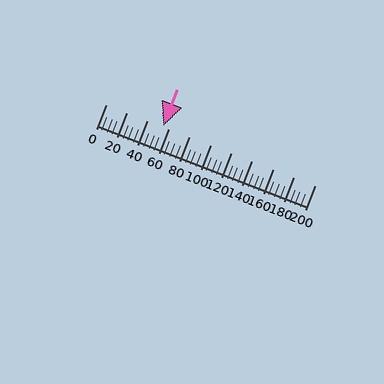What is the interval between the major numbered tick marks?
The major tick marks are spaced 20 units apart.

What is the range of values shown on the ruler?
The ruler shows values from 0 to 200.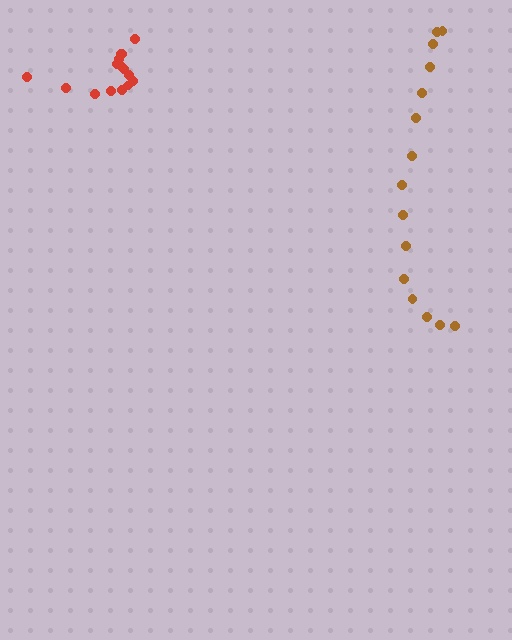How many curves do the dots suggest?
There are 2 distinct paths.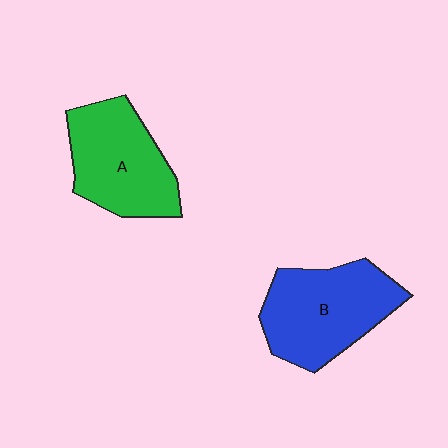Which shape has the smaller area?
Shape A (green).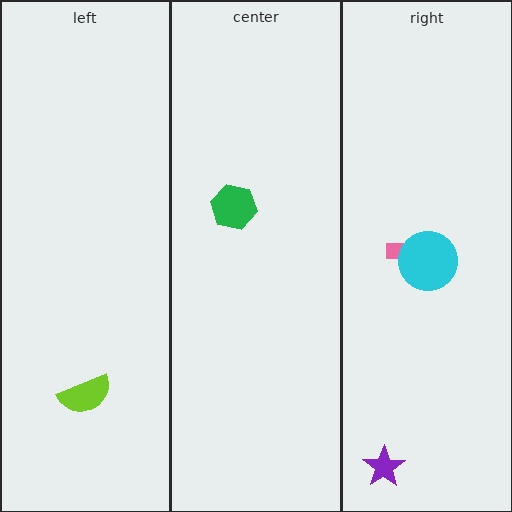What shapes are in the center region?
The green hexagon.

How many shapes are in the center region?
1.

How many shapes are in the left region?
1.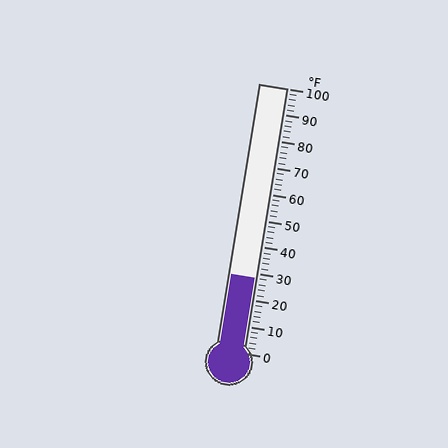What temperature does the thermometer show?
The thermometer shows approximately 28°F.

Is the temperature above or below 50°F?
The temperature is below 50°F.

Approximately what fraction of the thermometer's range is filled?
The thermometer is filled to approximately 30% of its range.